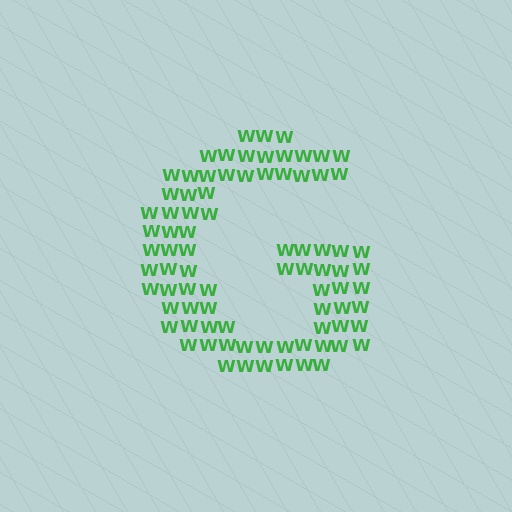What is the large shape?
The large shape is the letter G.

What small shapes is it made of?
It is made of small letter W's.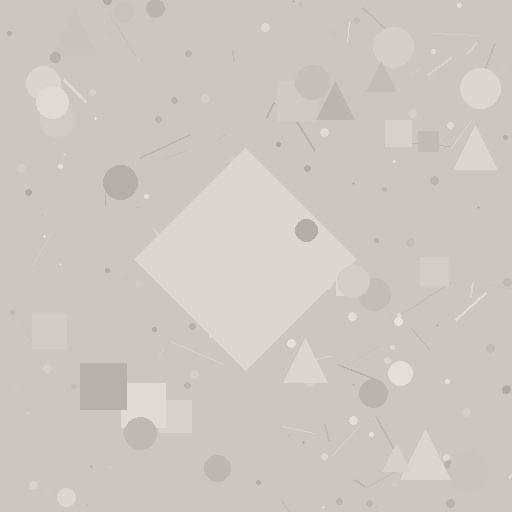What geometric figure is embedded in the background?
A diamond is embedded in the background.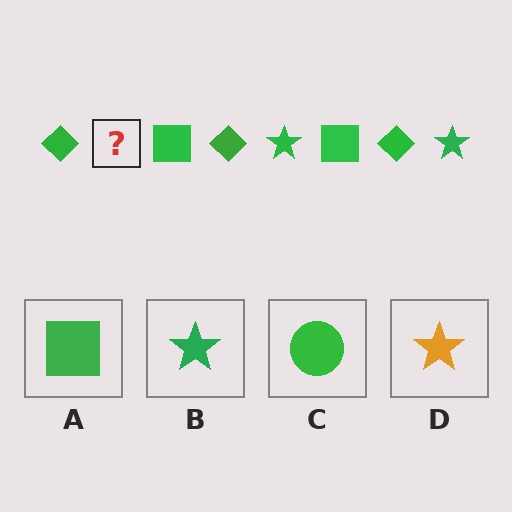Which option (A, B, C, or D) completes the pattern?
B.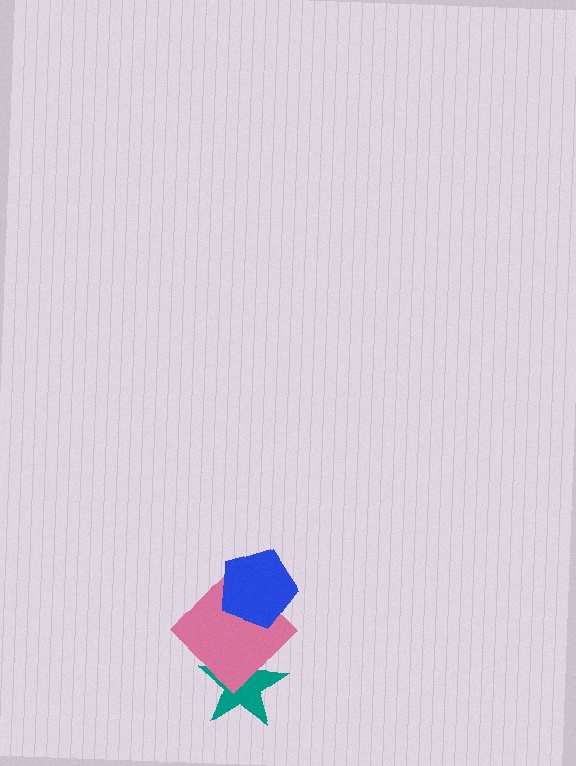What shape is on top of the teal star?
The pink diamond is on top of the teal star.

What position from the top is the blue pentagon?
The blue pentagon is 1st from the top.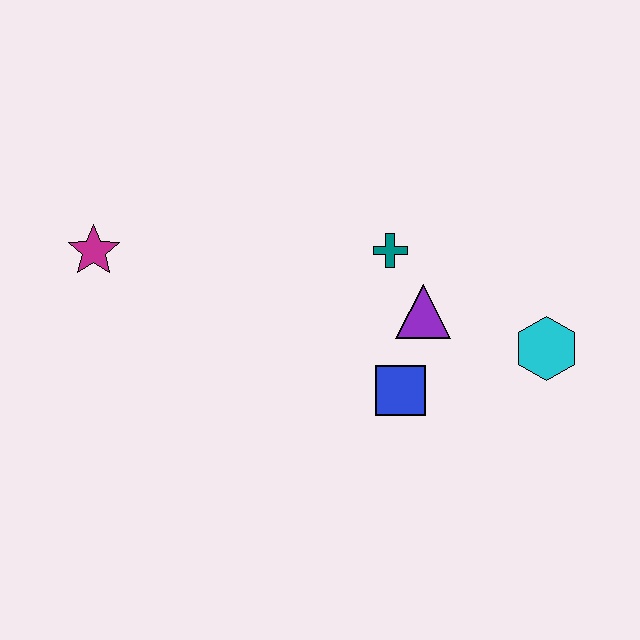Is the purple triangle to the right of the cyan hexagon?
No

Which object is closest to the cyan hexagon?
The purple triangle is closest to the cyan hexagon.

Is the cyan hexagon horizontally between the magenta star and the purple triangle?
No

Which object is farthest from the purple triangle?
The magenta star is farthest from the purple triangle.